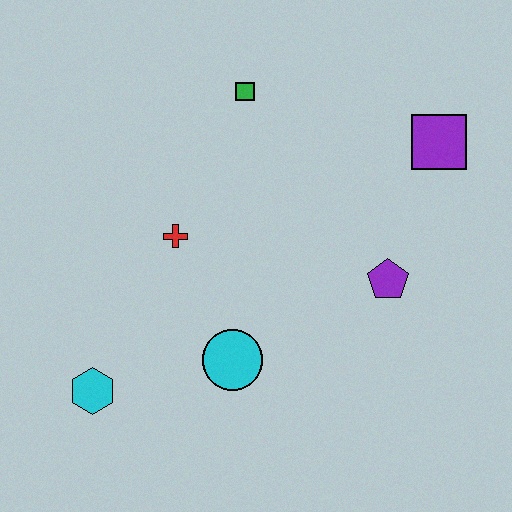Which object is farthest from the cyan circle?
The purple square is farthest from the cyan circle.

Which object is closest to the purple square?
The purple pentagon is closest to the purple square.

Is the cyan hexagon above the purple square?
No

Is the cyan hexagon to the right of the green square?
No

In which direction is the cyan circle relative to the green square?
The cyan circle is below the green square.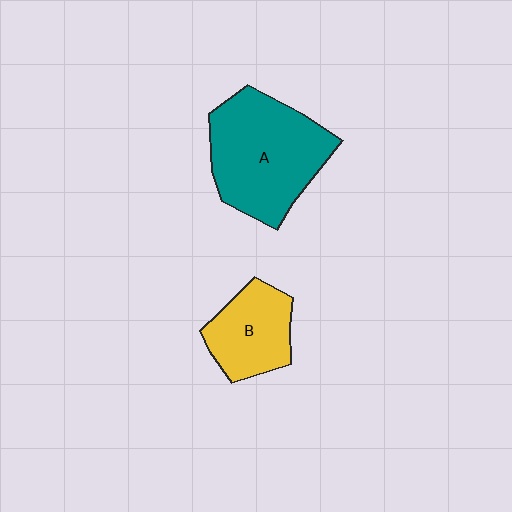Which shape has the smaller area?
Shape B (yellow).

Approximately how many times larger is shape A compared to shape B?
Approximately 1.8 times.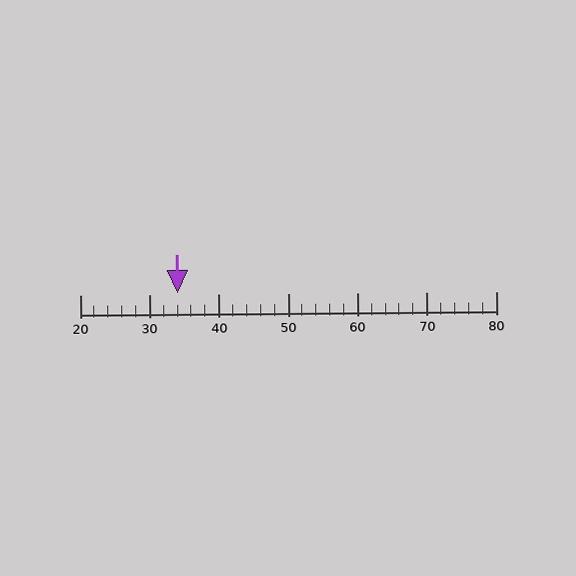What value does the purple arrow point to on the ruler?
The purple arrow points to approximately 34.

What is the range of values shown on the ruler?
The ruler shows values from 20 to 80.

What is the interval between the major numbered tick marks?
The major tick marks are spaced 10 units apart.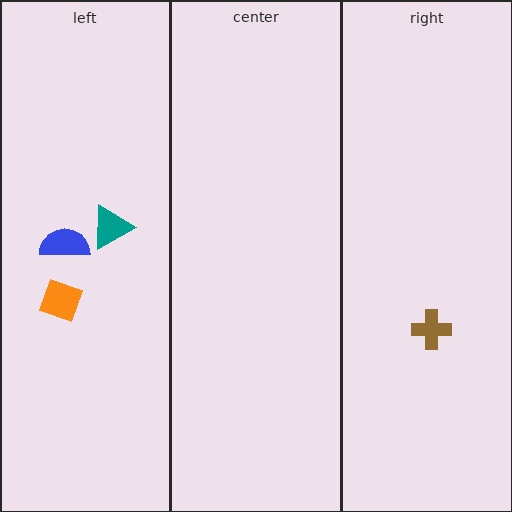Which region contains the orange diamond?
The left region.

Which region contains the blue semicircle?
The left region.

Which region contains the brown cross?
The right region.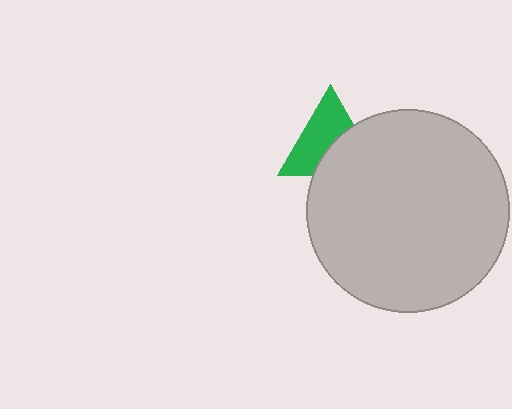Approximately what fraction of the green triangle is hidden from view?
Roughly 42% of the green triangle is hidden behind the light gray circle.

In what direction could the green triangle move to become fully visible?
The green triangle could move toward the upper-left. That would shift it out from behind the light gray circle entirely.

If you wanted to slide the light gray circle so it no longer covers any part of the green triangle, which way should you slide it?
Slide it toward the lower-right — that is the most direct way to separate the two shapes.